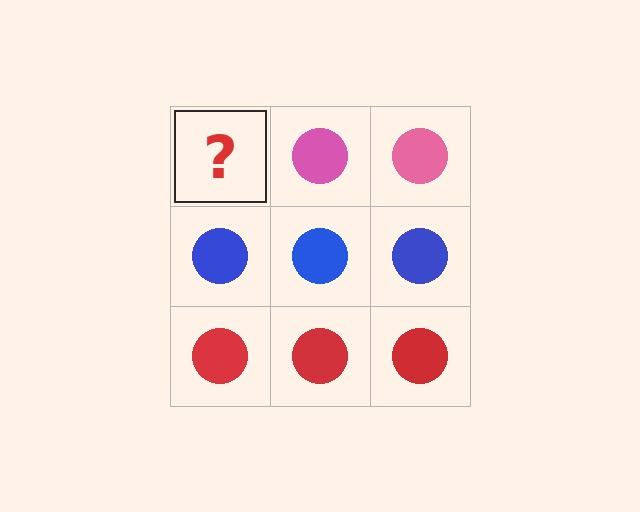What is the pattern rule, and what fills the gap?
The rule is that each row has a consistent color. The gap should be filled with a pink circle.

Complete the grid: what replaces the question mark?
The question mark should be replaced with a pink circle.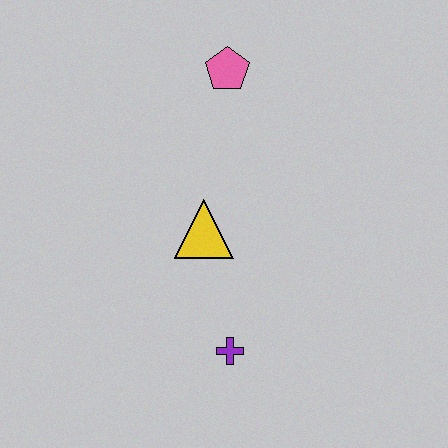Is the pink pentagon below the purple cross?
No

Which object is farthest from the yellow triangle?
The pink pentagon is farthest from the yellow triangle.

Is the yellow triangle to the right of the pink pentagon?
No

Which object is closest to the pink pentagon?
The yellow triangle is closest to the pink pentagon.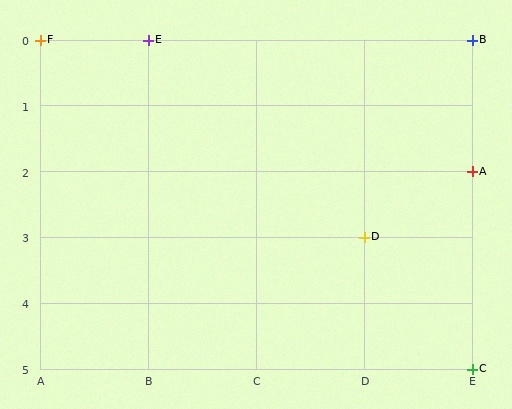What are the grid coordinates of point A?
Point A is at grid coordinates (E, 2).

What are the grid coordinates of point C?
Point C is at grid coordinates (E, 5).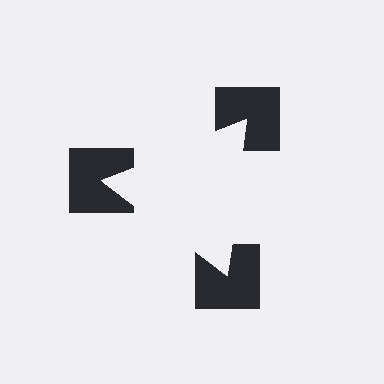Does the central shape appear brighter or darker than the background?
It typically appears slightly brighter than the background, even though no actual brightness change is drawn.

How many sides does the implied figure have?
3 sides.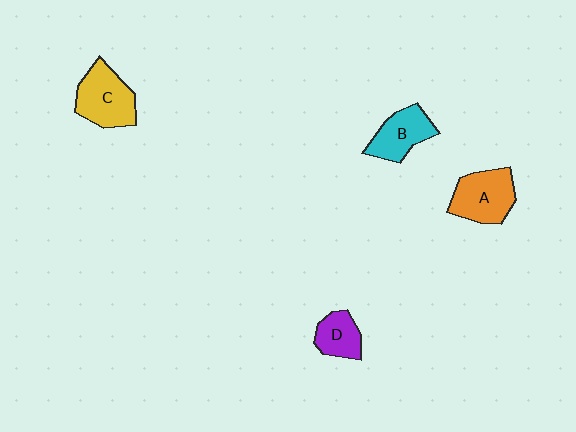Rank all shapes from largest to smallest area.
From largest to smallest: C (yellow), A (orange), B (cyan), D (purple).